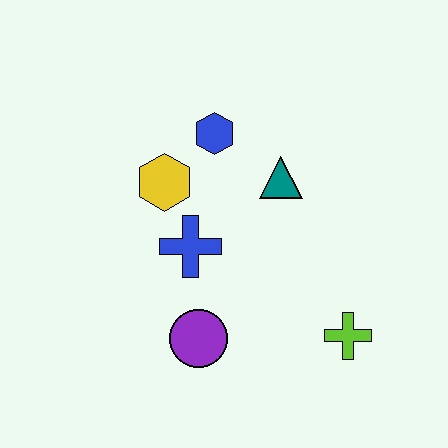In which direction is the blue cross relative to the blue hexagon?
The blue cross is below the blue hexagon.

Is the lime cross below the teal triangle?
Yes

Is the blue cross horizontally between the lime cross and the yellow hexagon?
Yes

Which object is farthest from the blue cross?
The lime cross is farthest from the blue cross.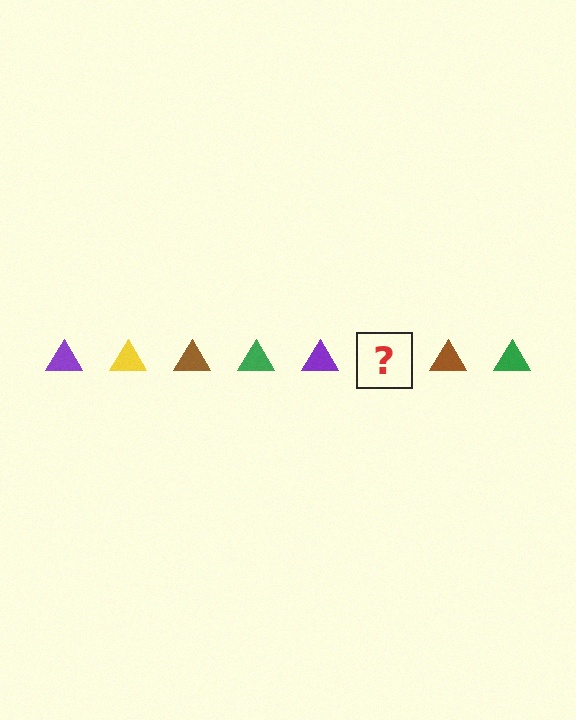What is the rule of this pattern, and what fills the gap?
The rule is that the pattern cycles through purple, yellow, brown, green triangles. The gap should be filled with a yellow triangle.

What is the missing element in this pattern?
The missing element is a yellow triangle.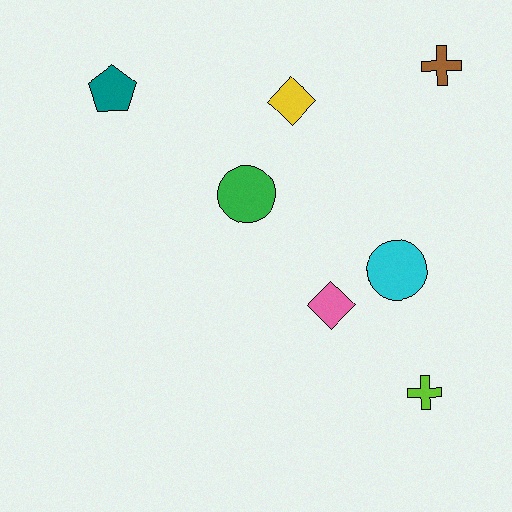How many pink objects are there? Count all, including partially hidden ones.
There is 1 pink object.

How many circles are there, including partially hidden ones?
There are 2 circles.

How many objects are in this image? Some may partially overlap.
There are 7 objects.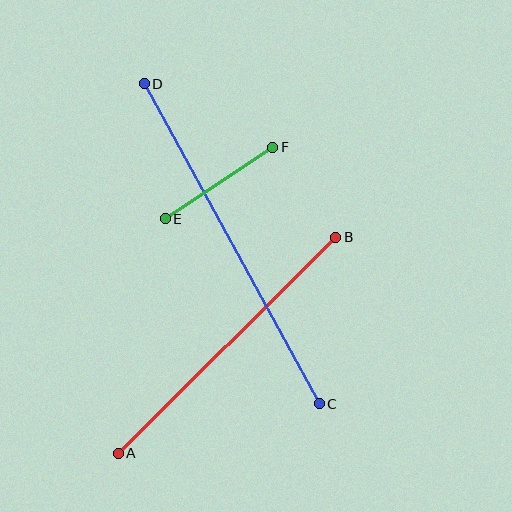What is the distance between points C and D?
The distance is approximately 365 pixels.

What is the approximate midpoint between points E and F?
The midpoint is at approximately (219, 183) pixels.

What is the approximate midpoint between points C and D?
The midpoint is at approximately (232, 244) pixels.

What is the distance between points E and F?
The distance is approximately 129 pixels.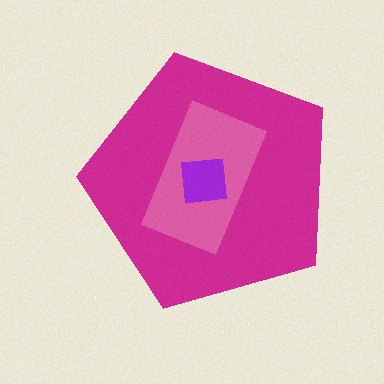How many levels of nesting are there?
3.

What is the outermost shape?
The magenta pentagon.